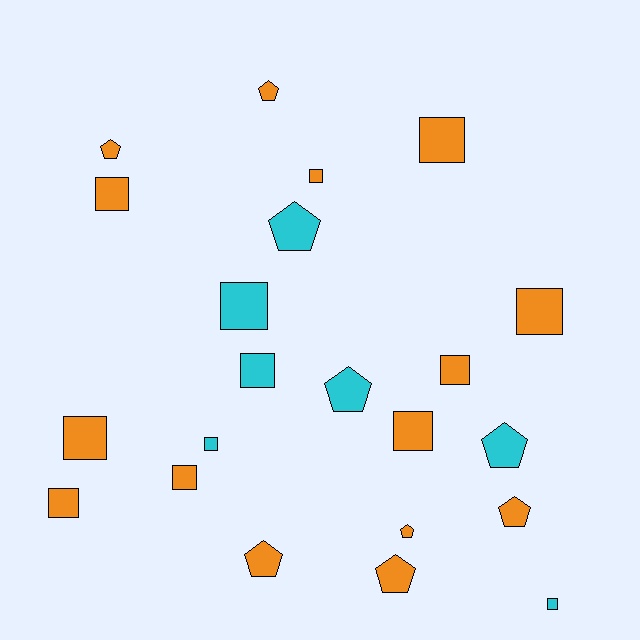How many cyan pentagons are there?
There are 3 cyan pentagons.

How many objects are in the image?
There are 22 objects.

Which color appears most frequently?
Orange, with 15 objects.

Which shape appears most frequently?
Square, with 13 objects.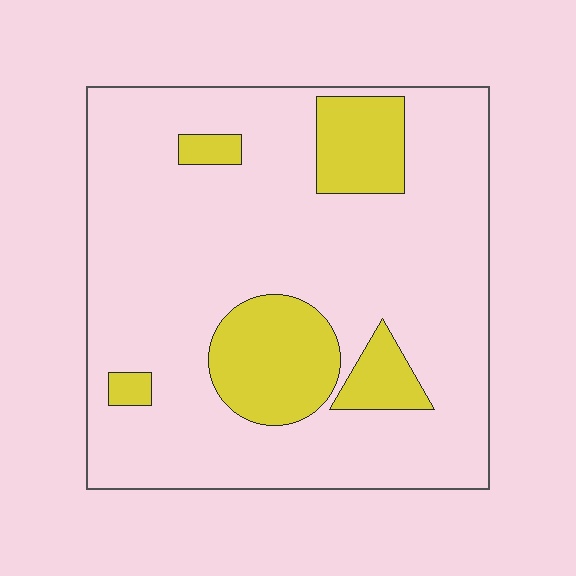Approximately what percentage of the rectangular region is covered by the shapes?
Approximately 20%.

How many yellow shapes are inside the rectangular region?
5.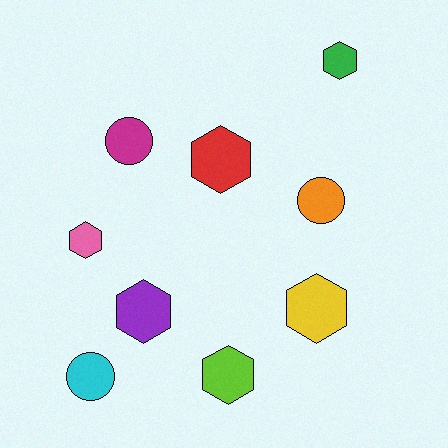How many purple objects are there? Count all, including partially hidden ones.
There is 1 purple object.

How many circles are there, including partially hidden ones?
There are 3 circles.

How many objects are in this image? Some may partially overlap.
There are 9 objects.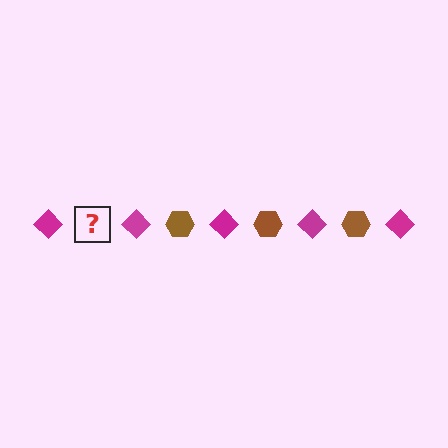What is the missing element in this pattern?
The missing element is a brown hexagon.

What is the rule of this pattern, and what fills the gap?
The rule is that the pattern alternates between magenta diamond and brown hexagon. The gap should be filled with a brown hexagon.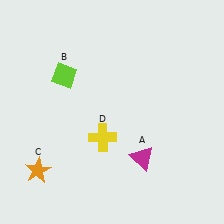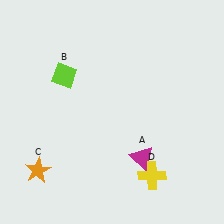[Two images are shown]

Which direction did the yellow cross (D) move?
The yellow cross (D) moved right.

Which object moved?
The yellow cross (D) moved right.